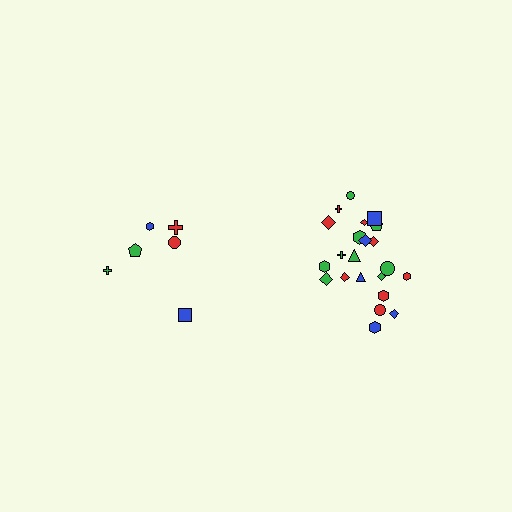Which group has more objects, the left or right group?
The right group.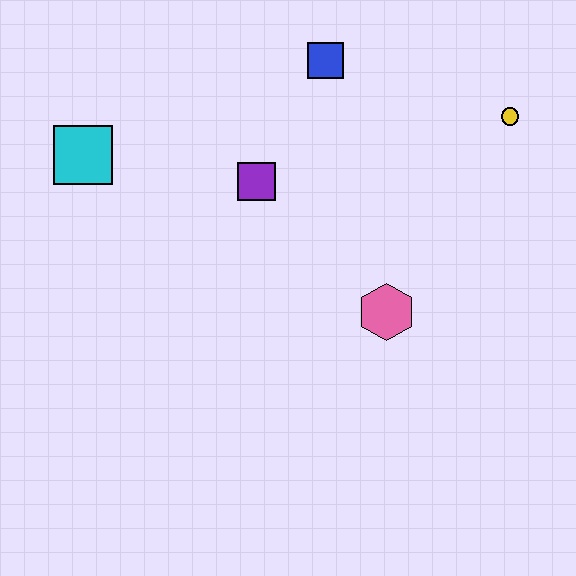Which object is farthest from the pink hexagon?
The cyan square is farthest from the pink hexagon.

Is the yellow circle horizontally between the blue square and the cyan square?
No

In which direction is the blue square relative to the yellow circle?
The blue square is to the left of the yellow circle.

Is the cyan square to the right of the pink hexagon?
No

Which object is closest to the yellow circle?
The blue square is closest to the yellow circle.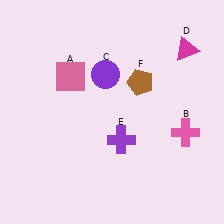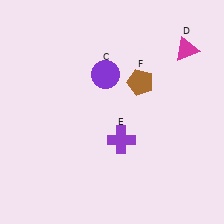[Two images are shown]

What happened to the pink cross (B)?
The pink cross (B) was removed in Image 2. It was in the bottom-right area of Image 1.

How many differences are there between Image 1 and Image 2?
There are 2 differences between the two images.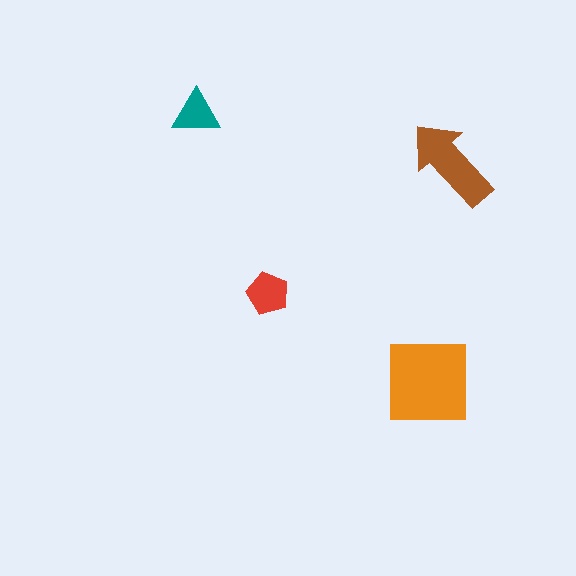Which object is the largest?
The orange square.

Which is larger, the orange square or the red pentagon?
The orange square.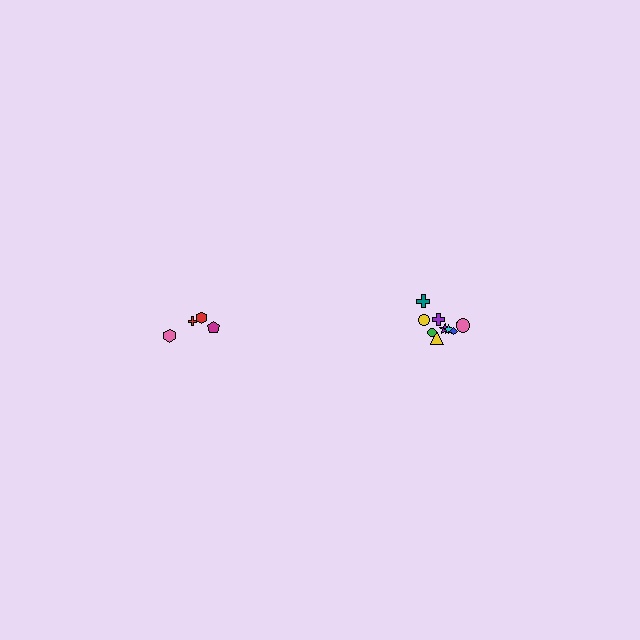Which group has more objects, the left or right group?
The right group.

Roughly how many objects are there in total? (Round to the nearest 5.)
Roughly 15 objects in total.